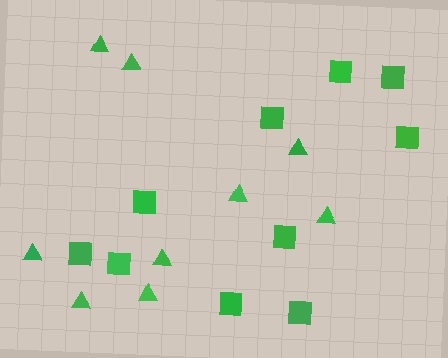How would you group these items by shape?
There are 2 groups: one group of squares (10) and one group of triangles (9).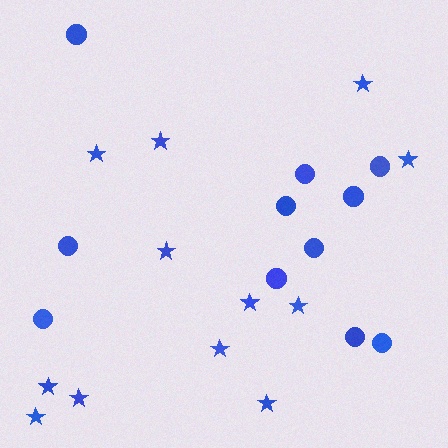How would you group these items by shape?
There are 2 groups: one group of stars (12) and one group of circles (11).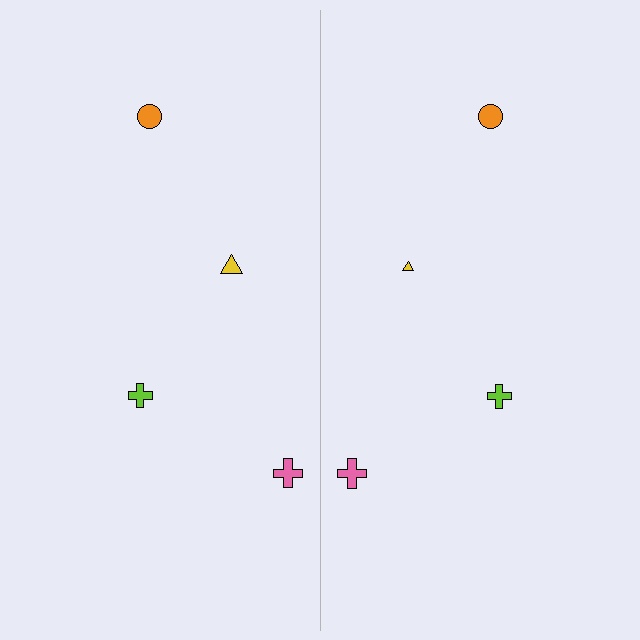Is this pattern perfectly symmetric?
No, the pattern is not perfectly symmetric. The yellow triangle on the right side has a different size than its mirror counterpart.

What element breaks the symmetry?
The yellow triangle on the right side has a different size than its mirror counterpart.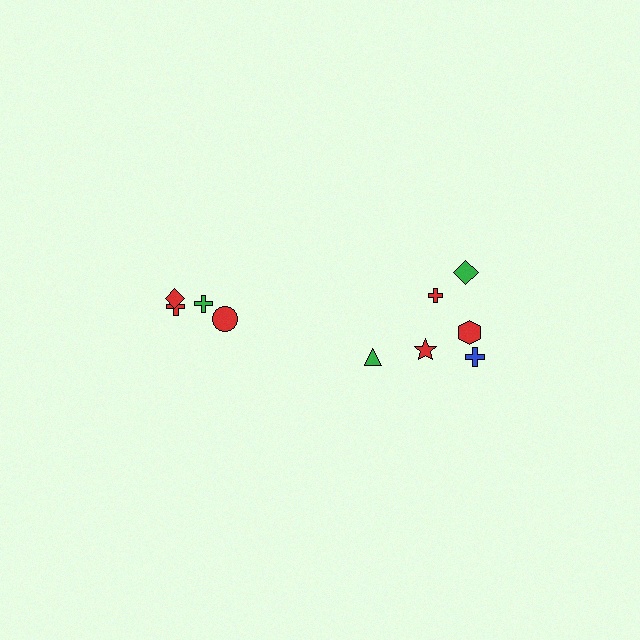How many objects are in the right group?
There are 6 objects.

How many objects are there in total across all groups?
There are 10 objects.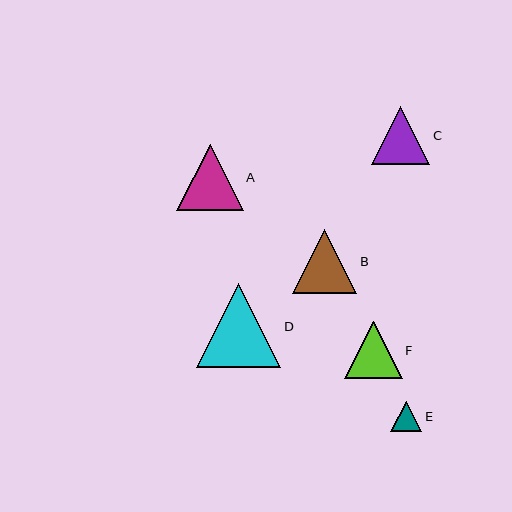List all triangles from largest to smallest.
From largest to smallest: D, A, B, C, F, E.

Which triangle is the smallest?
Triangle E is the smallest with a size of approximately 31 pixels.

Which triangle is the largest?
Triangle D is the largest with a size of approximately 84 pixels.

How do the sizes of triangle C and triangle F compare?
Triangle C and triangle F are approximately the same size.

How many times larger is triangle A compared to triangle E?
Triangle A is approximately 2.2 times the size of triangle E.